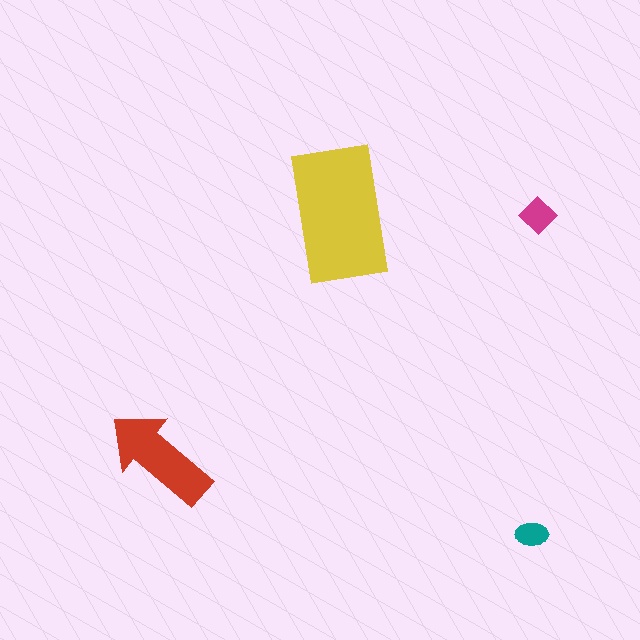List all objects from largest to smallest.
The yellow rectangle, the red arrow, the magenta diamond, the teal ellipse.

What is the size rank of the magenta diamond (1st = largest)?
3rd.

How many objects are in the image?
There are 4 objects in the image.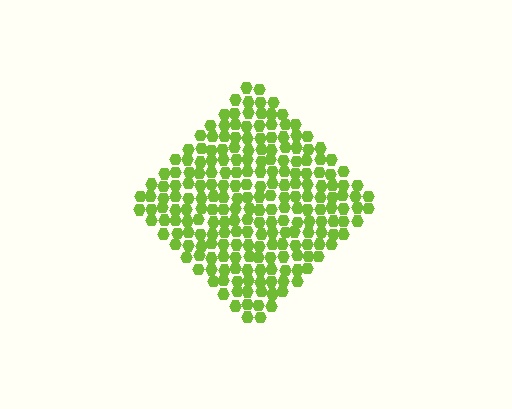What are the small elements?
The small elements are hexagons.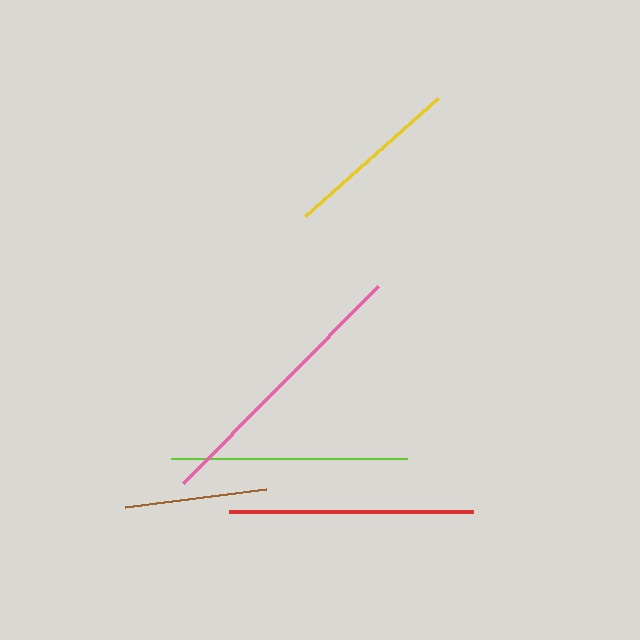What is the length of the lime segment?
The lime segment is approximately 236 pixels long.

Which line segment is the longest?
The pink line is the longest at approximately 278 pixels.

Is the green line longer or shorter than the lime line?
The lime line is longer than the green line.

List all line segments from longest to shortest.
From longest to shortest: pink, red, lime, yellow, brown, green.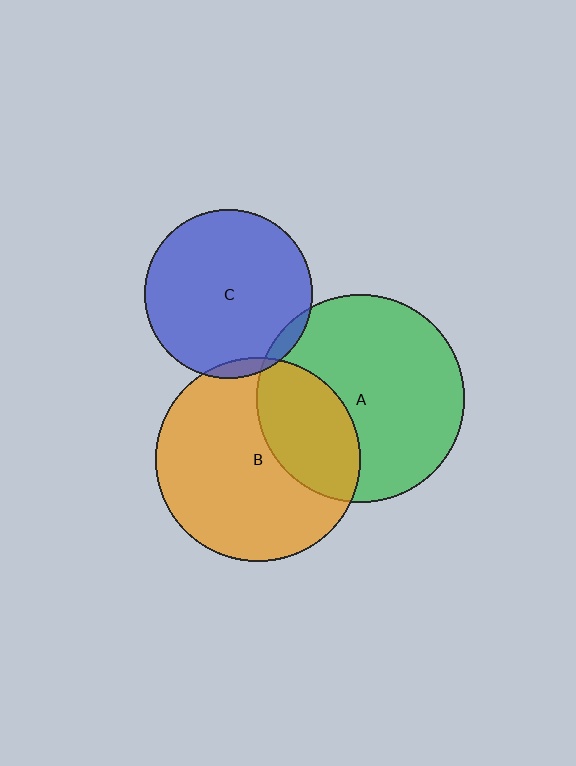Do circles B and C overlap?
Yes.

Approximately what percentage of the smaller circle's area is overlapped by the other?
Approximately 5%.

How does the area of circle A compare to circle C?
Approximately 1.5 times.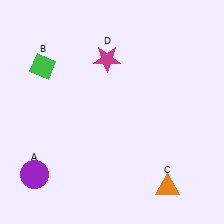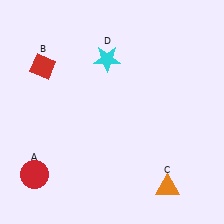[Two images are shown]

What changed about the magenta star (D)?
In Image 1, D is magenta. In Image 2, it changed to cyan.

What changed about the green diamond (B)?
In Image 1, B is green. In Image 2, it changed to red.